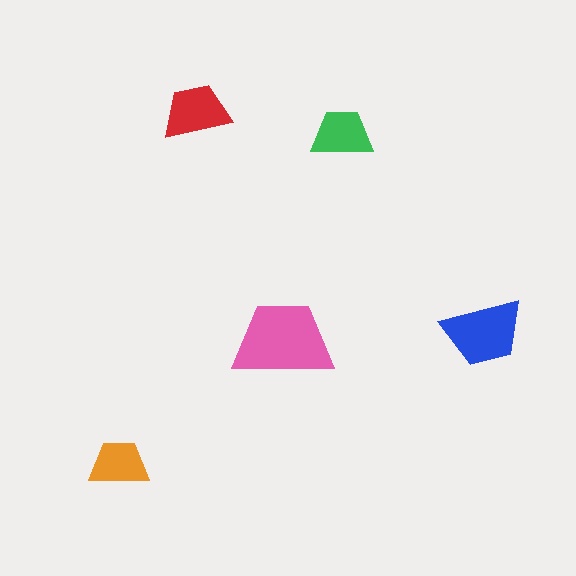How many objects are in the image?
There are 5 objects in the image.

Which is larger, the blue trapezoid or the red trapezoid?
The blue one.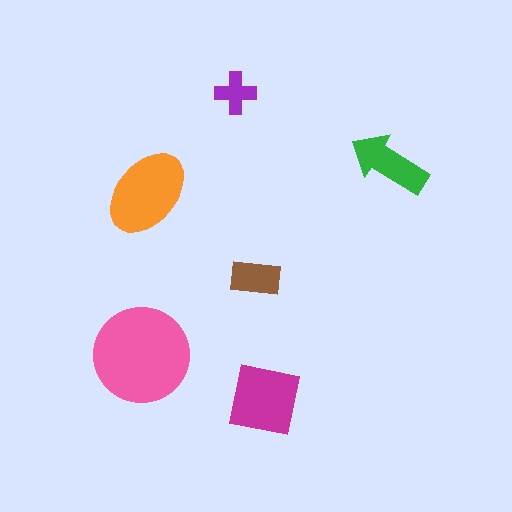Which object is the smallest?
The purple cross.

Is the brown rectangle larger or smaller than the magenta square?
Smaller.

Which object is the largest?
The pink circle.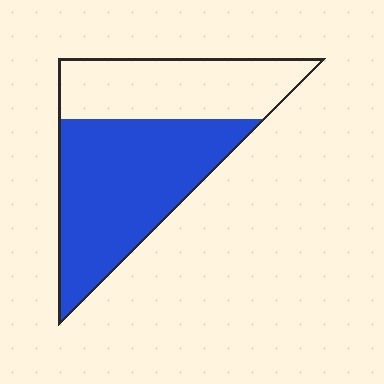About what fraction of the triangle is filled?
About three fifths (3/5).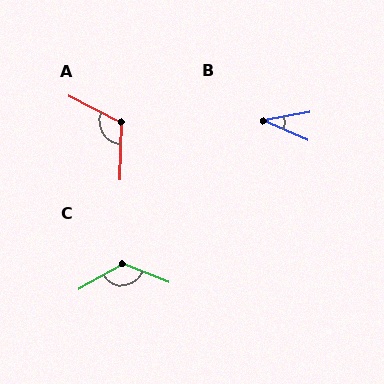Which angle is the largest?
C, at approximately 128 degrees.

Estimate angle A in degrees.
Approximately 116 degrees.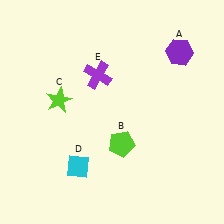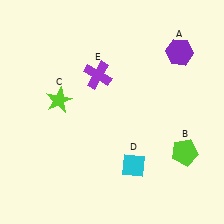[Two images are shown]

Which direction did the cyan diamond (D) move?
The cyan diamond (D) moved right.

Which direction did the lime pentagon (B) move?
The lime pentagon (B) moved right.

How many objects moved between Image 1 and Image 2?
2 objects moved between the two images.